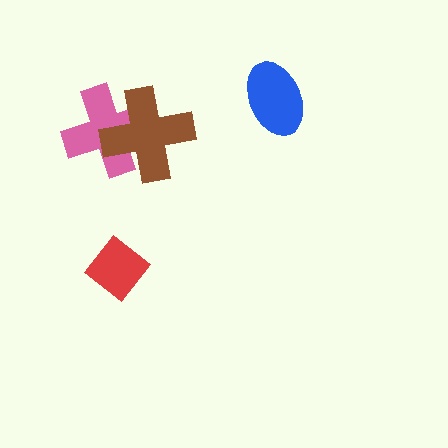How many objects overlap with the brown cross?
1 object overlaps with the brown cross.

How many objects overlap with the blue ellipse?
0 objects overlap with the blue ellipse.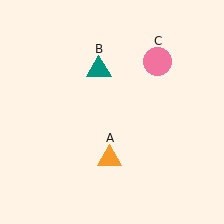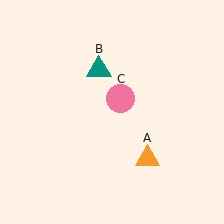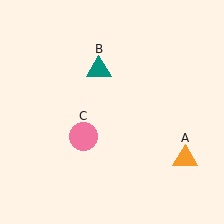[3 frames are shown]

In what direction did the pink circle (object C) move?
The pink circle (object C) moved down and to the left.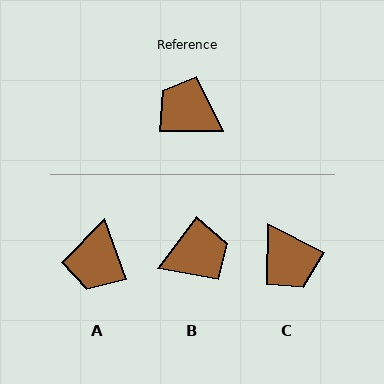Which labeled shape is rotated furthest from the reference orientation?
C, about 153 degrees away.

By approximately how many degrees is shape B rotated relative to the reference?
Approximately 127 degrees clockwise.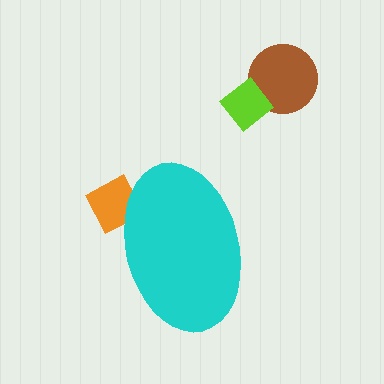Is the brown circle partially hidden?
No, the brown circle is fully visible.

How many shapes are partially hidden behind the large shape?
1 shape is partially hidden.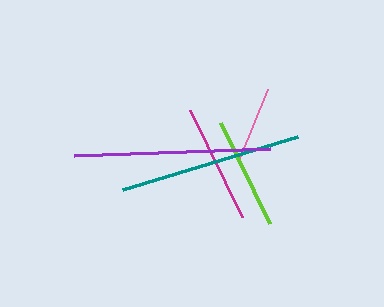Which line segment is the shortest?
The pink line is the shortest at approximately 74 pixels.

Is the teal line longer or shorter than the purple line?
The purple line is longer than the teal line.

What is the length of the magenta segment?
The magenta segment is approximately 119 pixels long.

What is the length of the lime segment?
The lime segment is approximately 113 pixels long.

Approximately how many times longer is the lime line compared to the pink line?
The lime line is approximately 1.5 times the length of the pink line.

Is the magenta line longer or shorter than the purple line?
The purple line is longer than the magenta line.